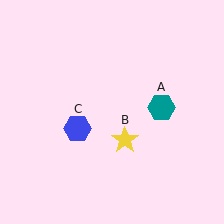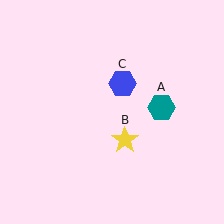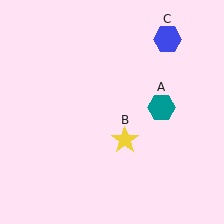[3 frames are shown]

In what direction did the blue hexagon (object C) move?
The blue hexagon (object C) moved up and to the right.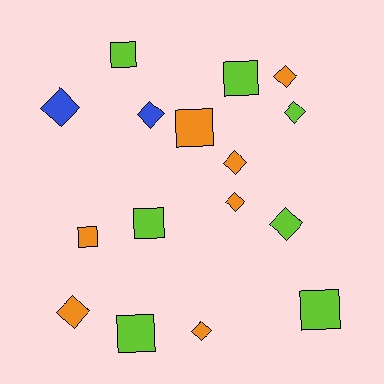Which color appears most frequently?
Lime, with 7 objects.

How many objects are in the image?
There are 16 objects.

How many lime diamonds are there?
There are 2 lime diamonds.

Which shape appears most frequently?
Diamond, with 9 objects.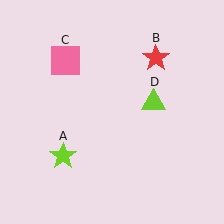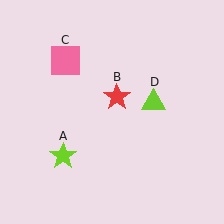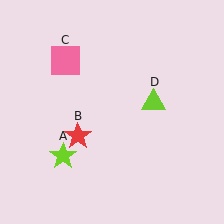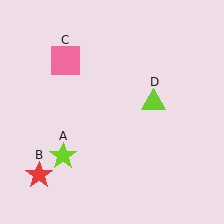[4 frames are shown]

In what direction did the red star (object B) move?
The red star (object B) moved down and to the left.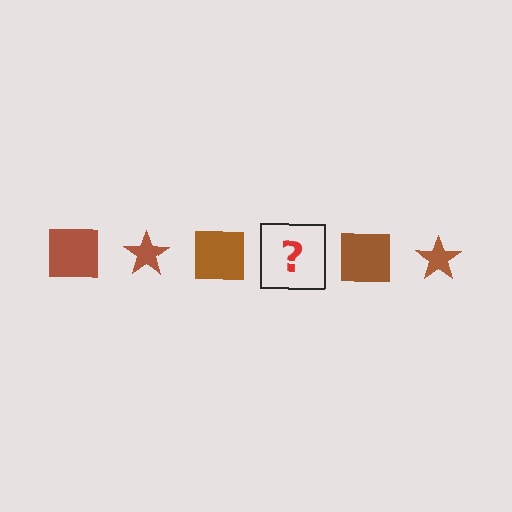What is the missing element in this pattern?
The missing element is a brown star.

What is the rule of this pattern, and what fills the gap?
The rule is that the pattern cycles through square, star shapes in brown. The gap should be filled with a brown star.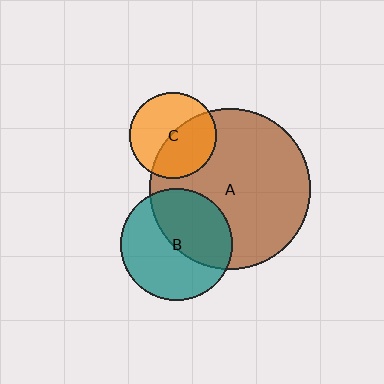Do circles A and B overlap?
Yes.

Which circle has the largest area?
Circle A (brown).